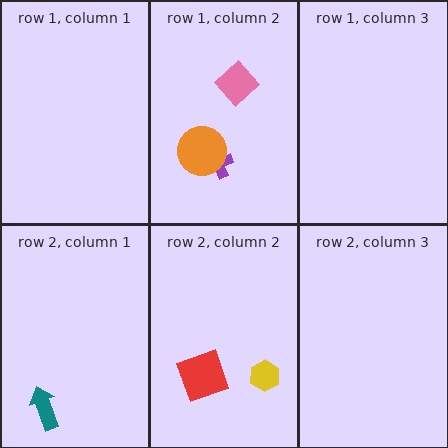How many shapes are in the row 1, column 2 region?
3.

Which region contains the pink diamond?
The row 1, column 2 region.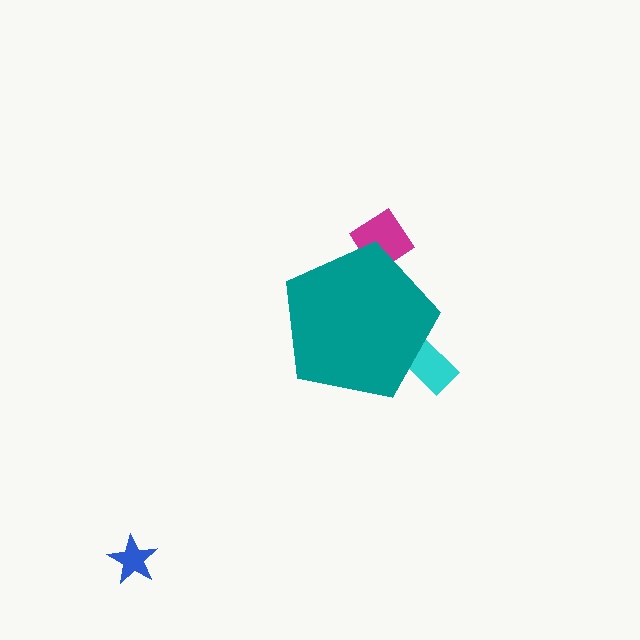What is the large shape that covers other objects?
A teal pentagon.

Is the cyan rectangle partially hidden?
Yes, the cyan rectangle is partially hidden behind the teal pentagon.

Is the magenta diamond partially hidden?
Yes, the magenta diamond is partially hidden behind the teal pentagon.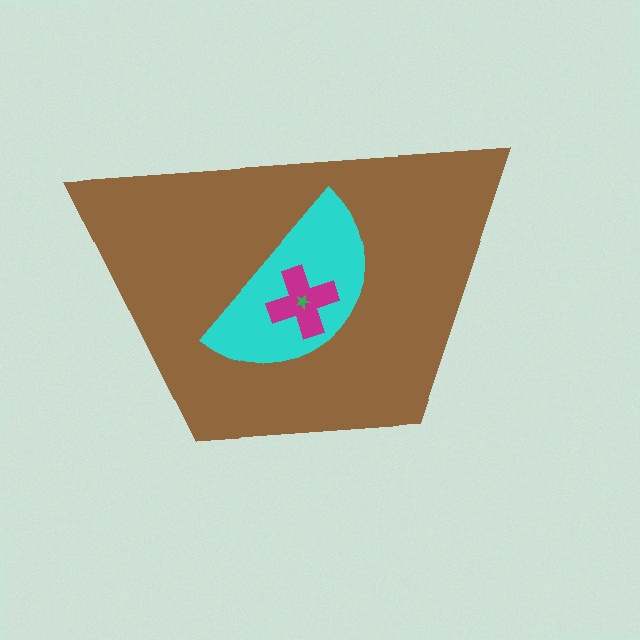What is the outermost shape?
The brown trapezoid.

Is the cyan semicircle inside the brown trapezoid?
Yes.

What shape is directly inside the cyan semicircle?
The magenta cross.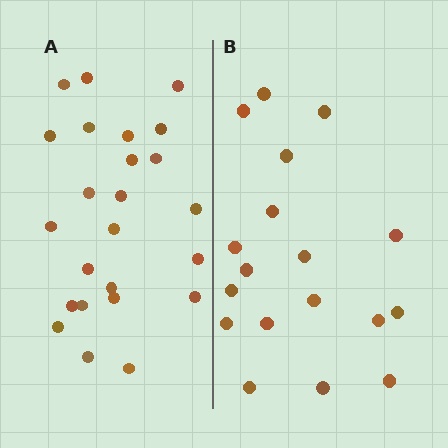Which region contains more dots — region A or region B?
Region A (the left region) has more dots.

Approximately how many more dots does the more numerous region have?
Region A has about 6 more dots than region B.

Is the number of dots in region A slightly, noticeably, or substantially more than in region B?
Region A has noticeably more, but not dramatically so. The ratio is roughly 1.3 to 1.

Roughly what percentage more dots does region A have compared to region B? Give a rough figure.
About 35% more.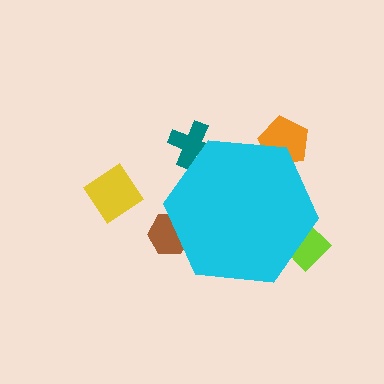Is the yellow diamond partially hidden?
No, the yellow diamond is fully visible.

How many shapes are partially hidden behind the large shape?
4 shapes are partially hidden.